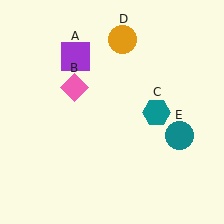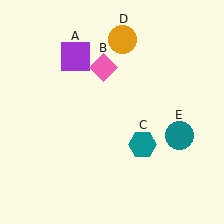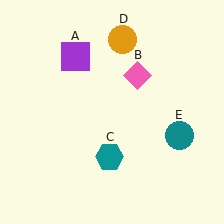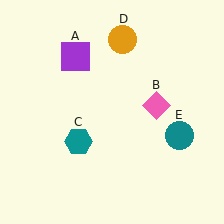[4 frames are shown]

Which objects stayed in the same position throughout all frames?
Purple square (object A) and orange circle (object D) and teal circle (object E) remained stationary.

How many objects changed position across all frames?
2 objects changed position: pink diamond (object B), teal hexagon (object C).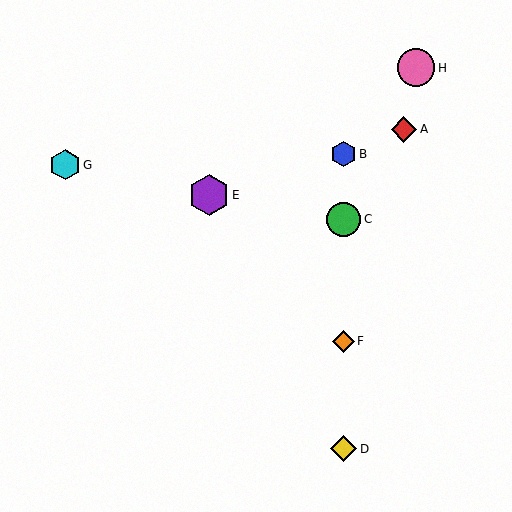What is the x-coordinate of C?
Object C is at x≈343.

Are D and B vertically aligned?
Yes, both are at x≈343.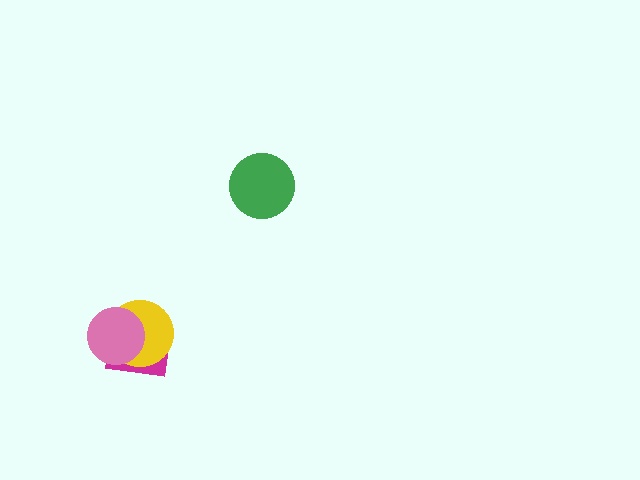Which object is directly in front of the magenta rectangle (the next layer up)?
The yellow circle is directly in front of the magenta rectangle.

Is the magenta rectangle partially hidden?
Yes, it is partially covered by another shape.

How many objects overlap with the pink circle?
2 objects overlap with the pink circle.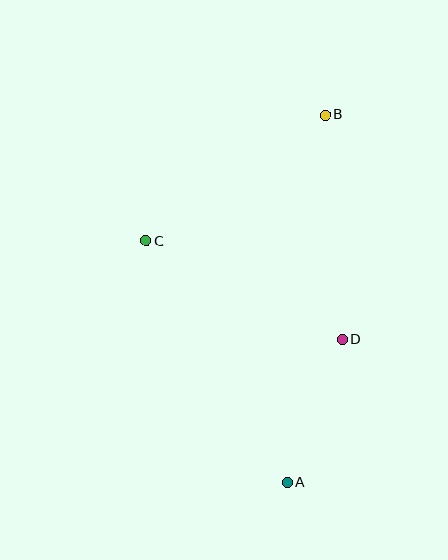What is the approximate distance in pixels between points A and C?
The distance between A and C is approximately 279 pixels.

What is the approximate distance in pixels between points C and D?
The distance between C and D is approximately 219 pixels.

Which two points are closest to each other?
Points A and D are closest to each other.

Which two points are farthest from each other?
Points A and B are farthest from each other.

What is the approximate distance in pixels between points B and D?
The distance between B and D is approximately 225 pixels.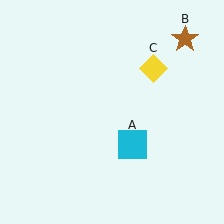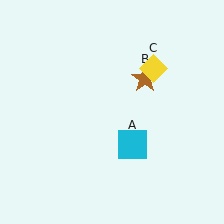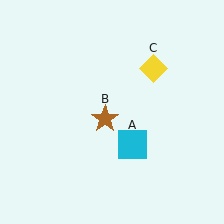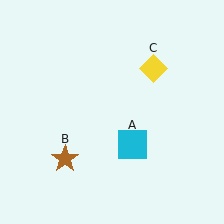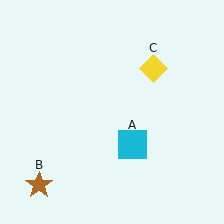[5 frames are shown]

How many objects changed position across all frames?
1 object changed position: brown star (object B).